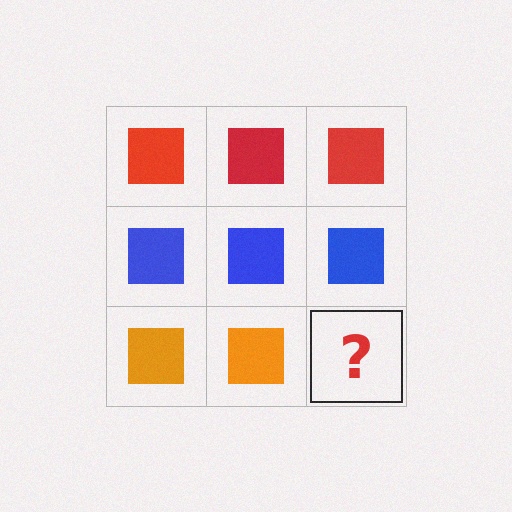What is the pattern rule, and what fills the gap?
The rule is that each row has a consistent color. The gap should be filled with an orange square.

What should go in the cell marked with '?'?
The missing cell should contain an orange square.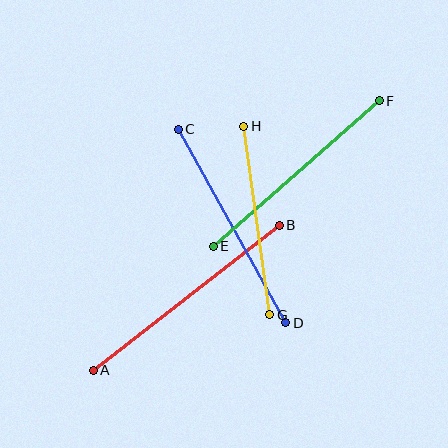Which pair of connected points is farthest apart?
Points A and B are farthest apart.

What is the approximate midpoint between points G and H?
The midpoint is at approximately (257, 221) pixels.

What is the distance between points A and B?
The distance is approximately 236 pixels.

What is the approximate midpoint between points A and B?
The midpoint is at approximately (186, 298) pixels.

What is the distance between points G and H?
The distance is approximately 190 pixels.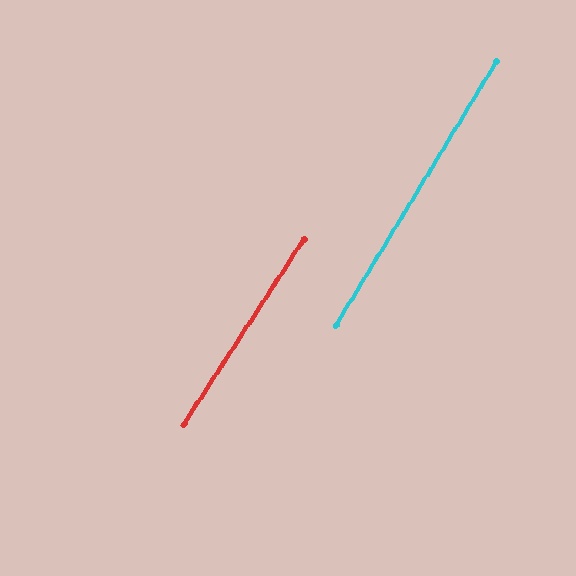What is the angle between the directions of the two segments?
Approximately 2 degrees.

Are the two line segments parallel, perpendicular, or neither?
Parallel — their directions differ by only 1.6°.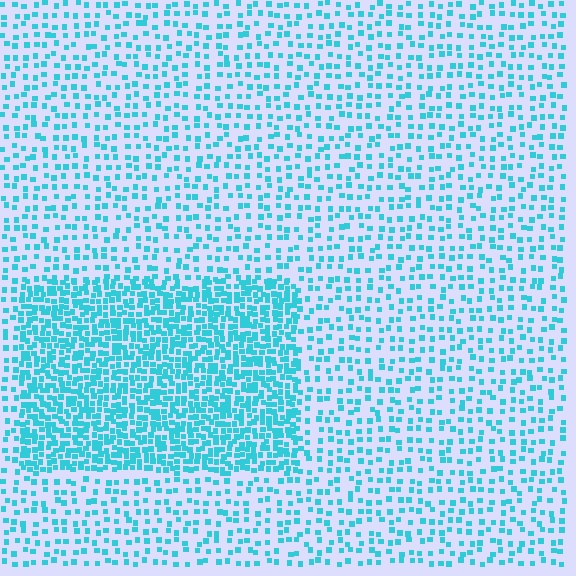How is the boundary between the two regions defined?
The boundary is defined by a change in element density (approximately 2.5x ratio). All elements are the same color, size, and shape.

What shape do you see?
I see a rectangle.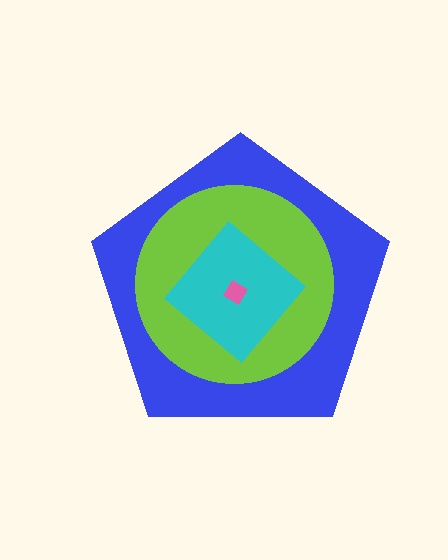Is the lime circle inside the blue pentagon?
Yes.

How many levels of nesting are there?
4.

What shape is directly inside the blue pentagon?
The lime circle.